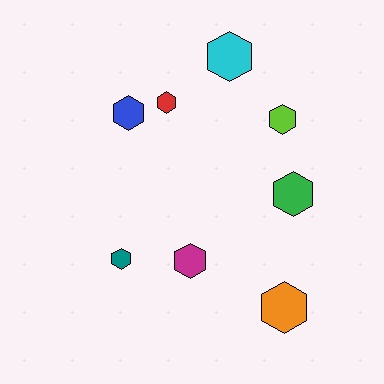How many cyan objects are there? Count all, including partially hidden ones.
There is 1 cyan object.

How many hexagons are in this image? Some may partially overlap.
There are 8 hexagons.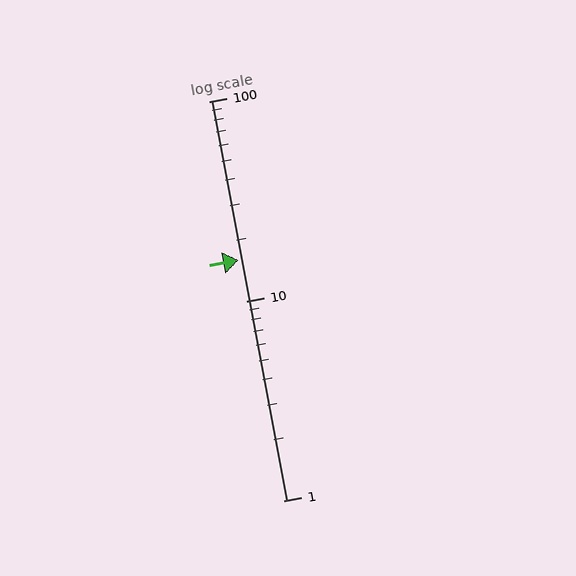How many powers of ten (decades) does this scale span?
The scale spans 2 decades, from 1 to 100.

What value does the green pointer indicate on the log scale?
The pointer indicates approximately 16.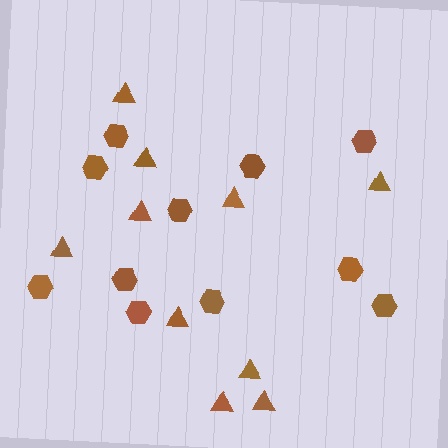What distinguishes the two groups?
There are 2 groups: one group of triangles (10) and one group of hexagons (11).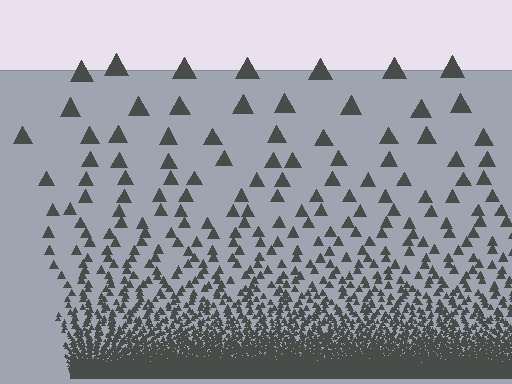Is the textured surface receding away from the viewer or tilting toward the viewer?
The surface appears to tilt toward the viewer. Texture elements get larger and sparser toward the top.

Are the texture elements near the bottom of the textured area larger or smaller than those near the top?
Smaller. The gradient is inverted — elements near the bottom are smaller and denser.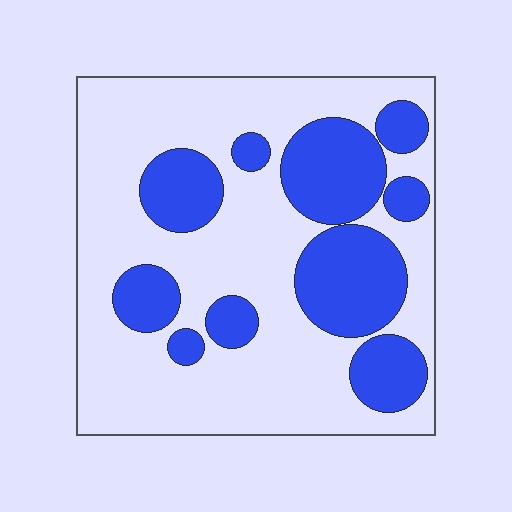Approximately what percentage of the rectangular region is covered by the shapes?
Approximately 35%.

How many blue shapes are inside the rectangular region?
10.